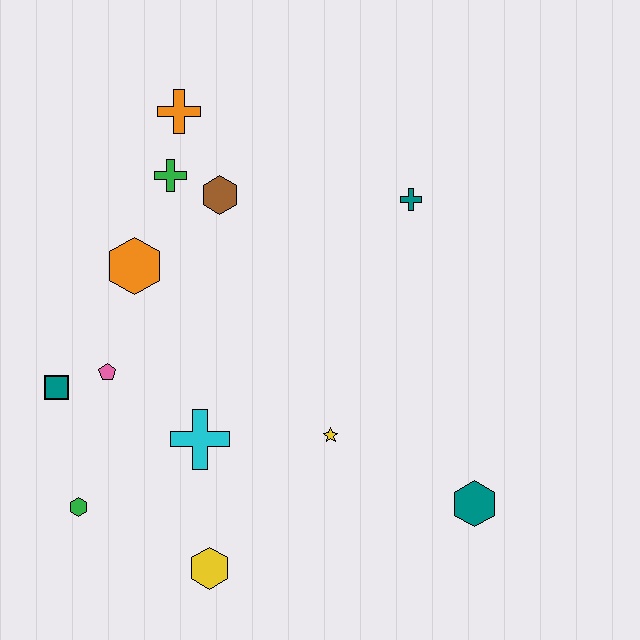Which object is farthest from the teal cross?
The green hexagon is farthest from the teal cross.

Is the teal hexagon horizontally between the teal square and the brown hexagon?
No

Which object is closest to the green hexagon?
The teal square is closest to the green hexagon.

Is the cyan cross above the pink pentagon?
No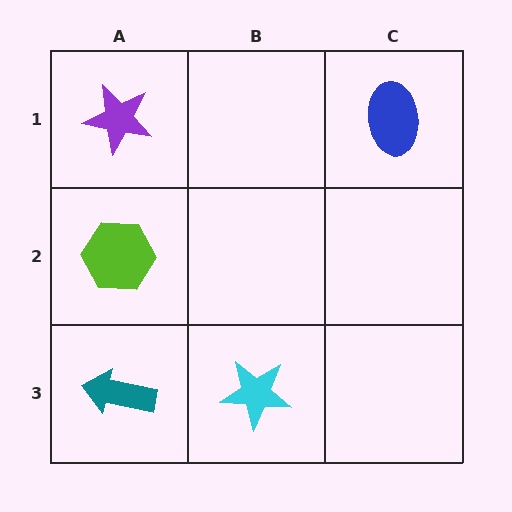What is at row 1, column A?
A purple star.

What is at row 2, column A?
A lime hexagon.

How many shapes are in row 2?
1 shape.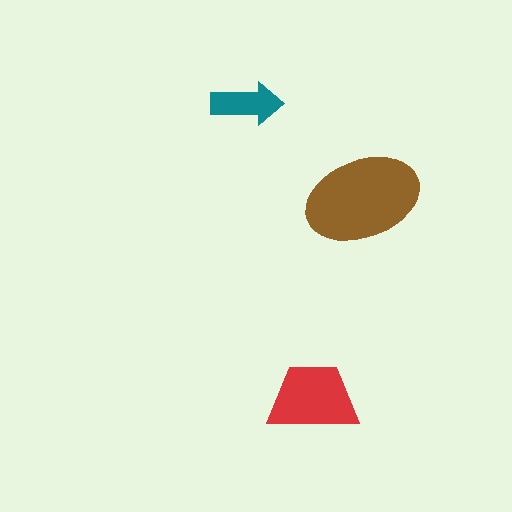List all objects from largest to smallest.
The brown ellipse, the red trapezoid, the teal arrow.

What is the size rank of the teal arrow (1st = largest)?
3rd.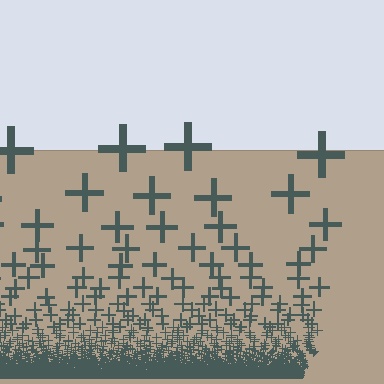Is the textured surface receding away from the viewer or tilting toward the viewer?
The surface appears to tilt toward the viewer. Texture elements get larger and sparser toward the top.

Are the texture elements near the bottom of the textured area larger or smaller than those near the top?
Smaller. The gradient is inverted — elements near the bottom are smaller and denser.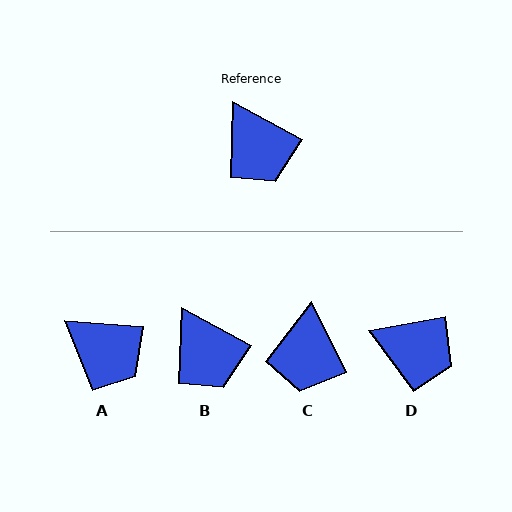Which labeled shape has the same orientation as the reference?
B.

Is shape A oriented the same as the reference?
No, it is off by about 23 degrees.